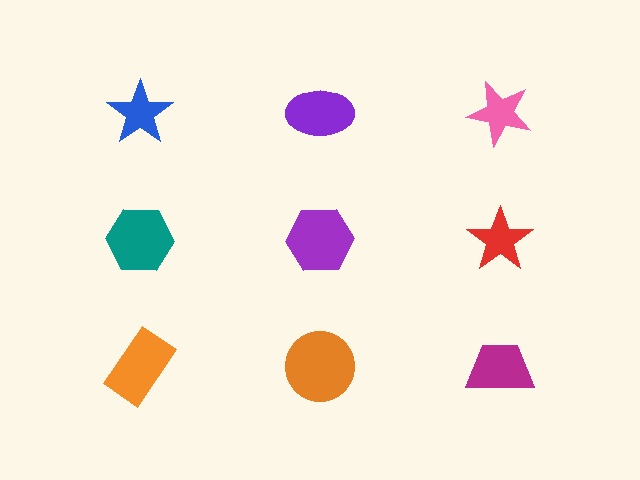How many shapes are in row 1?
3 shapes.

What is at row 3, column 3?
A magenta trapezoid.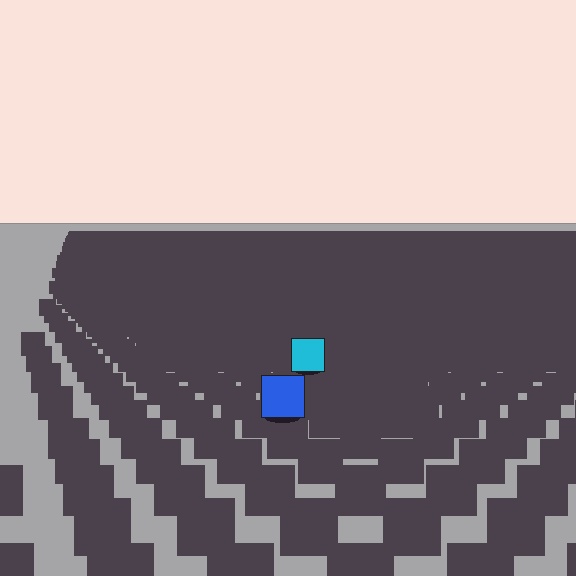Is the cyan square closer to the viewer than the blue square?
No. The blue square is closer — you can tell from the texture gradient: the ground texture is coarser near it.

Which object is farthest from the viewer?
The cyan square is farthest from the viewer. It appears smaller and the ground texture around it is denser.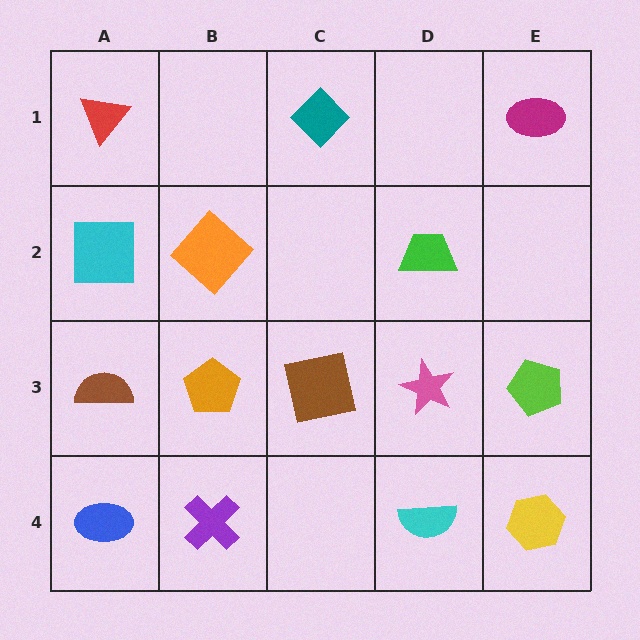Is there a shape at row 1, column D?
No, that cell is empty.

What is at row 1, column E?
A magenta ellipse.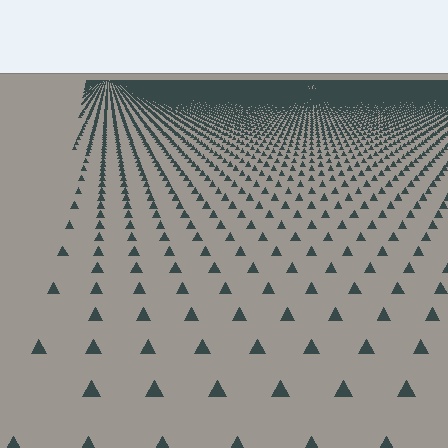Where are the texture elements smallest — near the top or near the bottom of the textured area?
Near the top.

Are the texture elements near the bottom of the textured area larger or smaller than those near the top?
Larger. Near the bottom, elements are closer to the viewer and appear at a bigger on-screen size.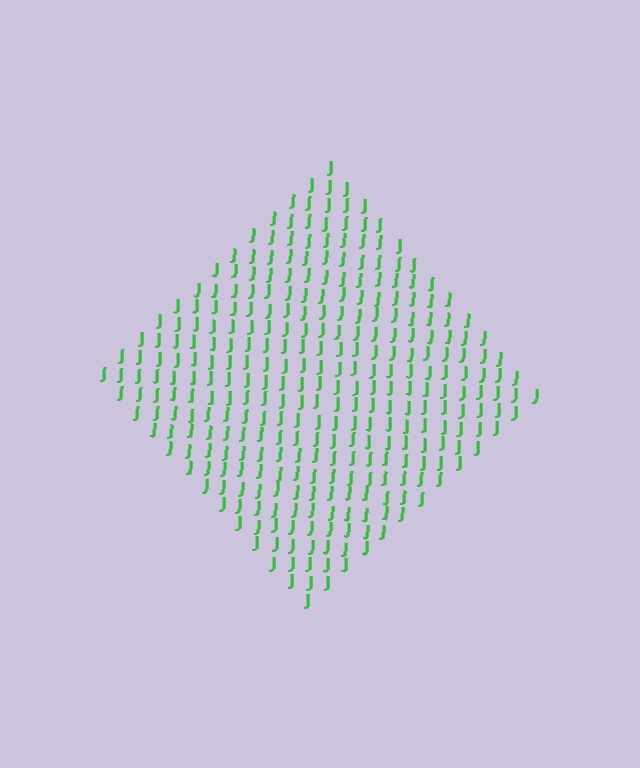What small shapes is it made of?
It is made of small letter J's.